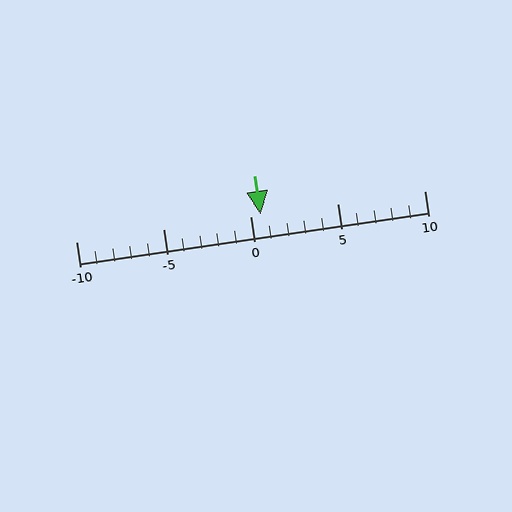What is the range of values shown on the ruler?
The ruler shows values from -10 to 10.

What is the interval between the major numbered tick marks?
The major tick marks are spaced 5 units apart.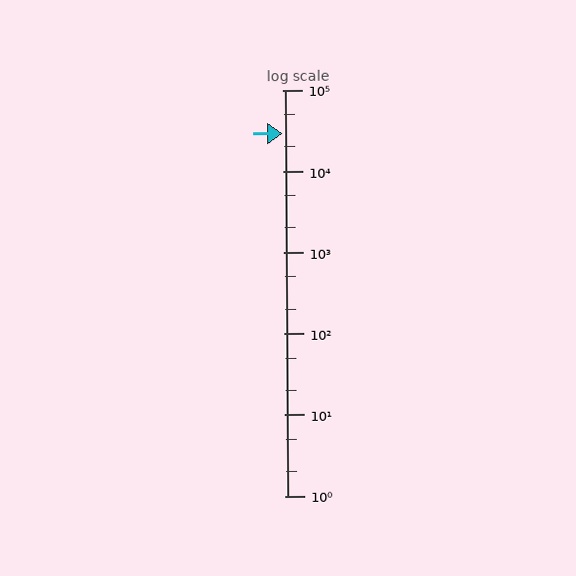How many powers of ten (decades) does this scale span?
The scale spans 5 decades, from 1 to 100000.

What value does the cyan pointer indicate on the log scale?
The pointer indicates approximately 29000.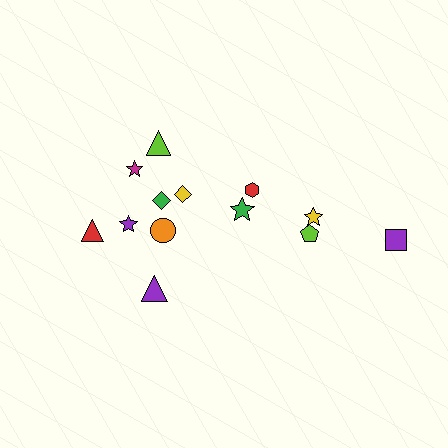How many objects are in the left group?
There are 8 objects.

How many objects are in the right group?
There are 5 objects.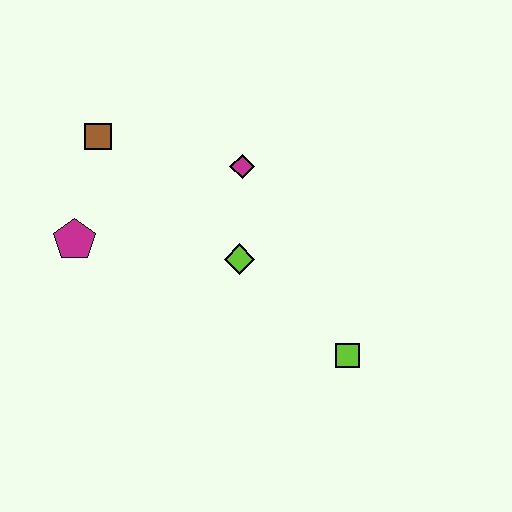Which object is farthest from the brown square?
The lime square is farthest from the brown square.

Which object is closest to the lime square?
The lime diamond is closest to the lime square.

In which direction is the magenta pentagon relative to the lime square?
The magenta pentagon is to the left of the lime square.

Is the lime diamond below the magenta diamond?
Yes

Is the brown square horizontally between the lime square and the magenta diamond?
No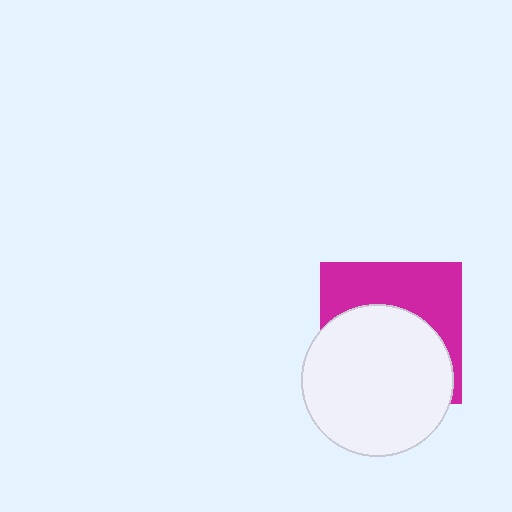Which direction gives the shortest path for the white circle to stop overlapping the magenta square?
Moving down gives the shortest separation.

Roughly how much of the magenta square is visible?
A small part of it is visible (roughly 42%).